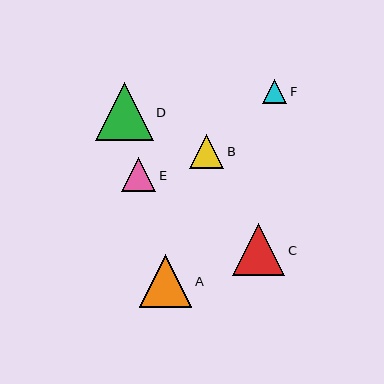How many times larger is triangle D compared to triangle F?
Triangle D is approximately 2.4 times the size of triangle F.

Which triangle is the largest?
Triangle D is the largest with a size of approximately 58 pixels.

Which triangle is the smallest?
Triangle F is the smallest with a size of approximately 24 pixels.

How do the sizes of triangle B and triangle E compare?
Triangle B and triangle E are approximately the same size.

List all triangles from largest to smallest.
From largest to smallest: D, A, C, B, E, F.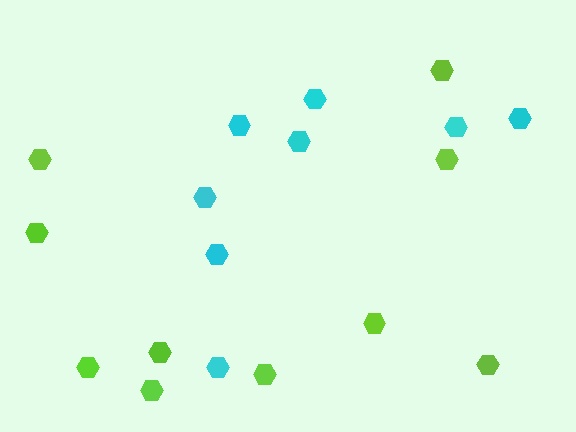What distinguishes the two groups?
There are 2 groups: one group of lime hexagons (10) and one group of cyan hexagons (8).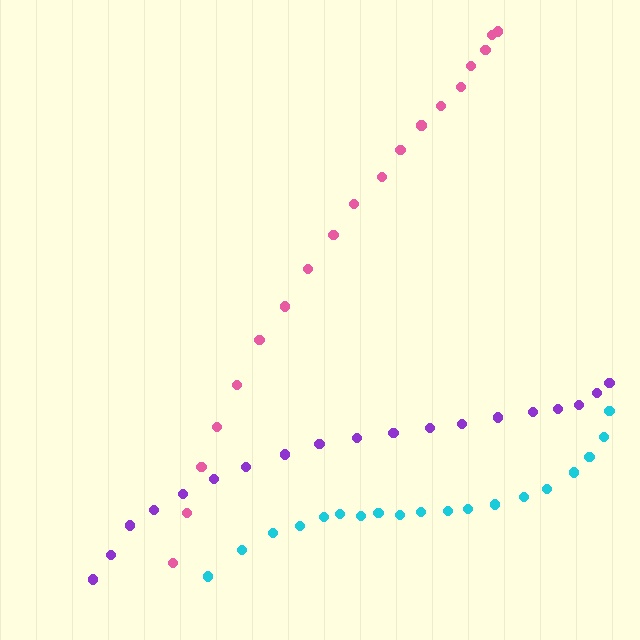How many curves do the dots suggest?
There are 3 distinct paths.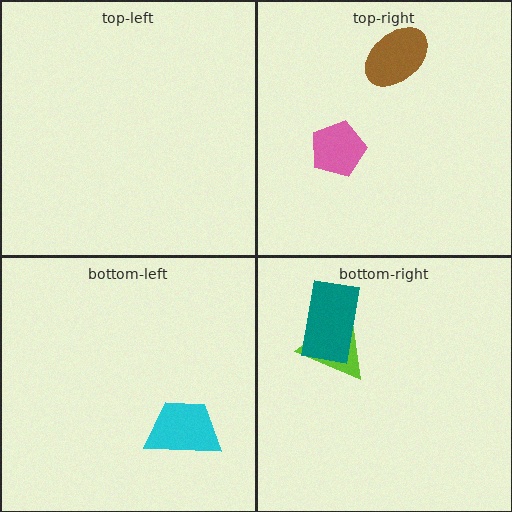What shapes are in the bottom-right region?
The lime triangle, the teal rectangle.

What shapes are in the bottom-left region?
The cyan trapezoid.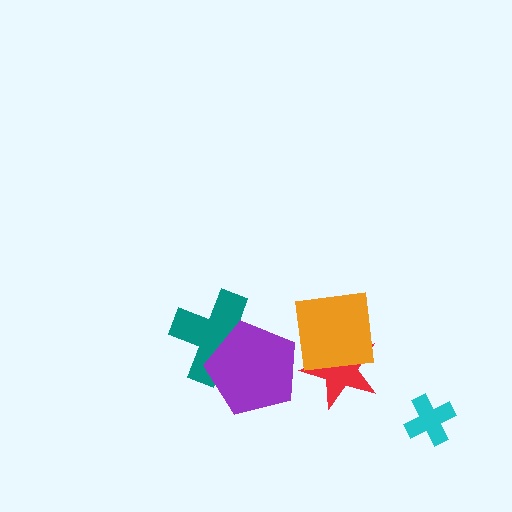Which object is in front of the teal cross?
The purple pentagon is in front of the teal cross.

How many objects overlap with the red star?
1 object overlaps with the red star.